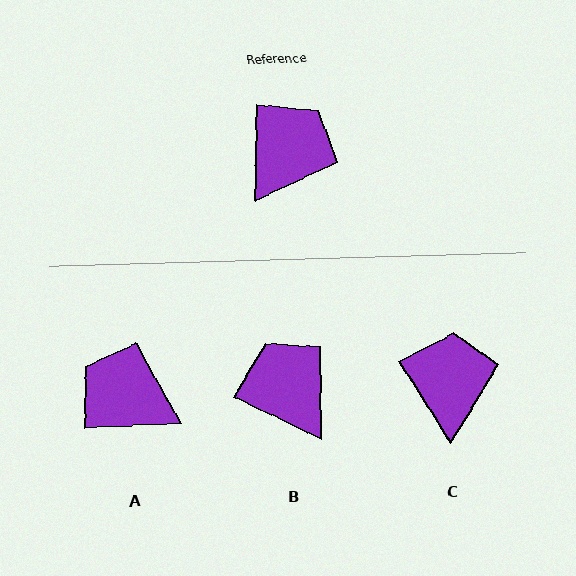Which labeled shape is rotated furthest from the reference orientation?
A, about 94 degrees away.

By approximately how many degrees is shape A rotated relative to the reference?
Approximately 94 degrees counter-clockwise.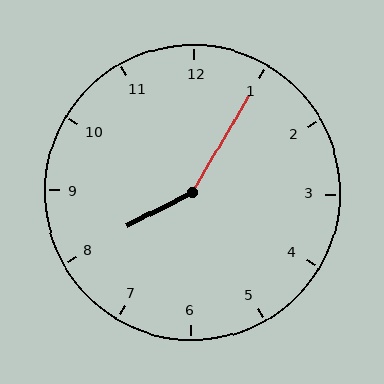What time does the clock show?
8:05.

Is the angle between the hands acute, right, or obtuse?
It is obtuse.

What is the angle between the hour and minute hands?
Approximately 148 degrees.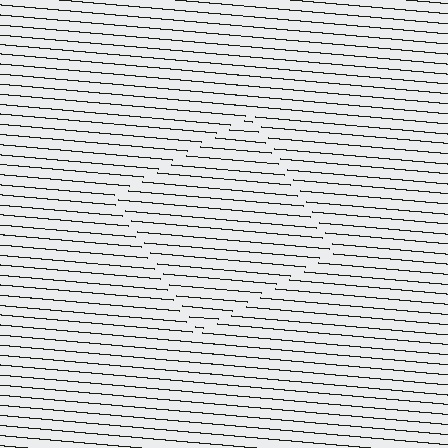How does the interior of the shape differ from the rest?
The interior of the shape contains the same grating, shifted by half a period — the contour is defined by the phase discontinuity where line-ends from the inner and outer gratings abut.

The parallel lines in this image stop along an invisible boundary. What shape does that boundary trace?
An illusory square. The interior of the shape contains the same grating, shifted by half a period — the contour is defined by the phase discontinuity where line-ends from the inner and outer gratings abut.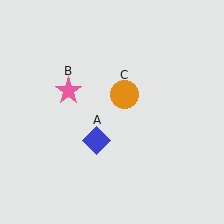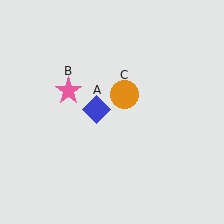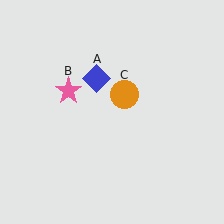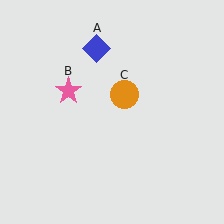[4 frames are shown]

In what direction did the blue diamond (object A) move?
The blue diamond (object A) moved up.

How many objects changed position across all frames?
1 object changed position: blue diamond (object A).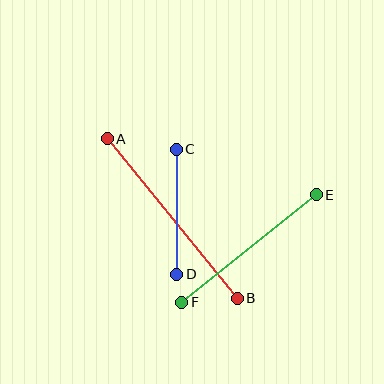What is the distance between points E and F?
The distance is approximately 172 pixels.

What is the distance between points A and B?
The distance is approximately 206 pixels.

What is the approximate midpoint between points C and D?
The midpoint is at approximately (177, 212) pixels.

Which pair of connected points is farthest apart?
Points A and B are farthest apart.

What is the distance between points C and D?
The distance is approximately 125 pixels.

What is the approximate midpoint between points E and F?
The midpoint is at approximately (249, 249) pixels.